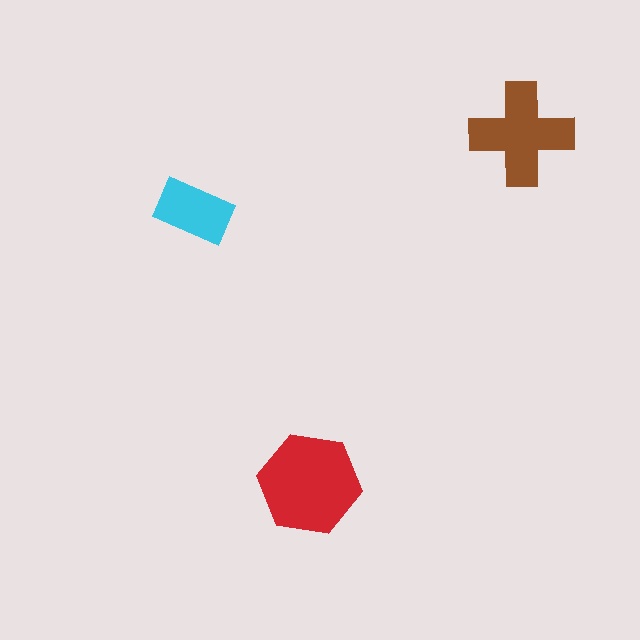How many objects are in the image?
There are 3 objects in the image.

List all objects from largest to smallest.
The red hexagon, the brown cross, the cyan rectangle.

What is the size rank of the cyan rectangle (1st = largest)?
3rd.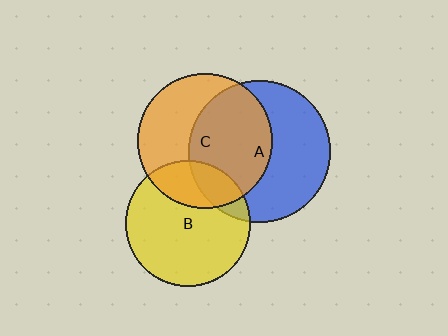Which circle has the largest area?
Circle A (blue).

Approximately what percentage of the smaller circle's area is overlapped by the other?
Approximately 55%.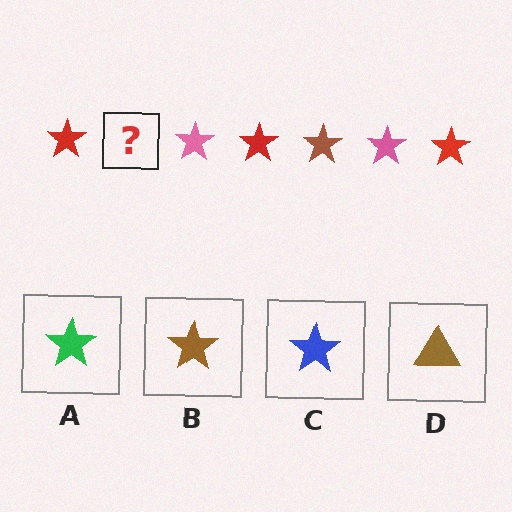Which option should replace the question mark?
Option B.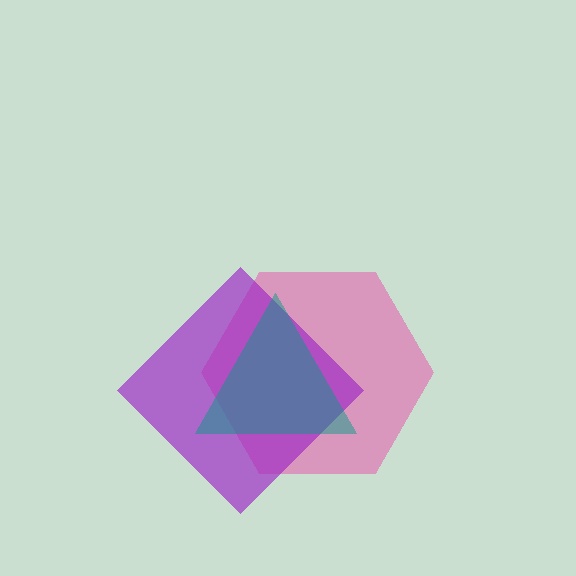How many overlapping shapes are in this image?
There are 3 overlapping shapes in the image.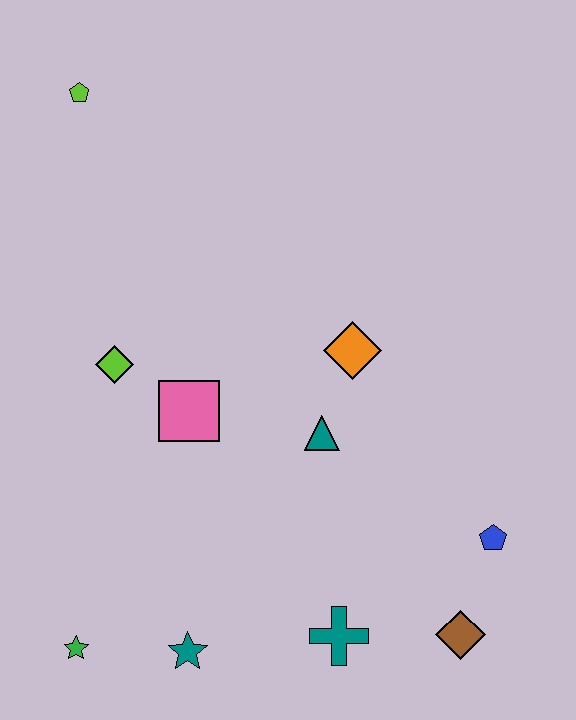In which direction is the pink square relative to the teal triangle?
The pink square is to the left of the teal triangle.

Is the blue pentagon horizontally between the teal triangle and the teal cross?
No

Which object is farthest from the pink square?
The brown diamond is farthest from the pink square.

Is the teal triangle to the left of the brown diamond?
Yes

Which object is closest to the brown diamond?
The blue pentagon is closest to the brown diamond.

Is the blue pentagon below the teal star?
No